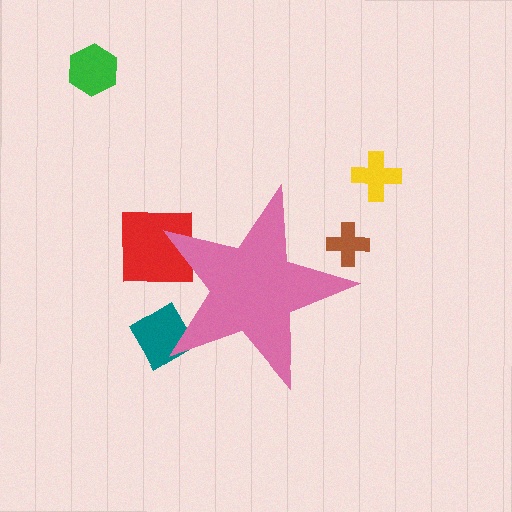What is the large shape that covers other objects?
A pink star.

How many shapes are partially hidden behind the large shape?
3 shapes are partially hidden.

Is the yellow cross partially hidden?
No, the yellow cross is fully visible.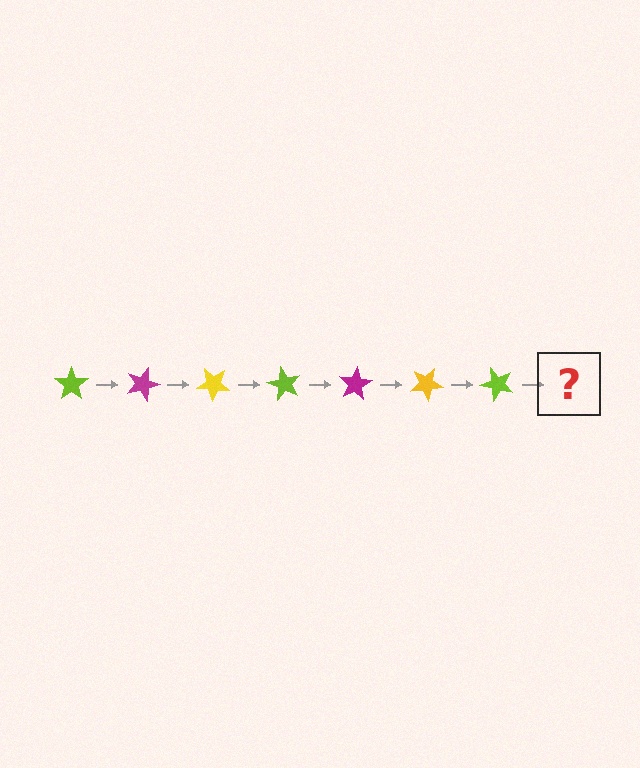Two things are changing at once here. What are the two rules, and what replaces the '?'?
The two rules are that it rotates 20 degrees each step and the color cycles through lime, magenta, and yellow. The '?' should be a magenta star, rotated 140 degrees from the start.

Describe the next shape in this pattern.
It should be a magenta star, rotated 140 degrees from the start.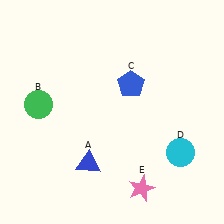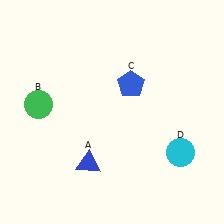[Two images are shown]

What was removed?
The pink star (E) was removed in Image 2.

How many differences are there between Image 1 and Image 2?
There is 1 difference between the two images.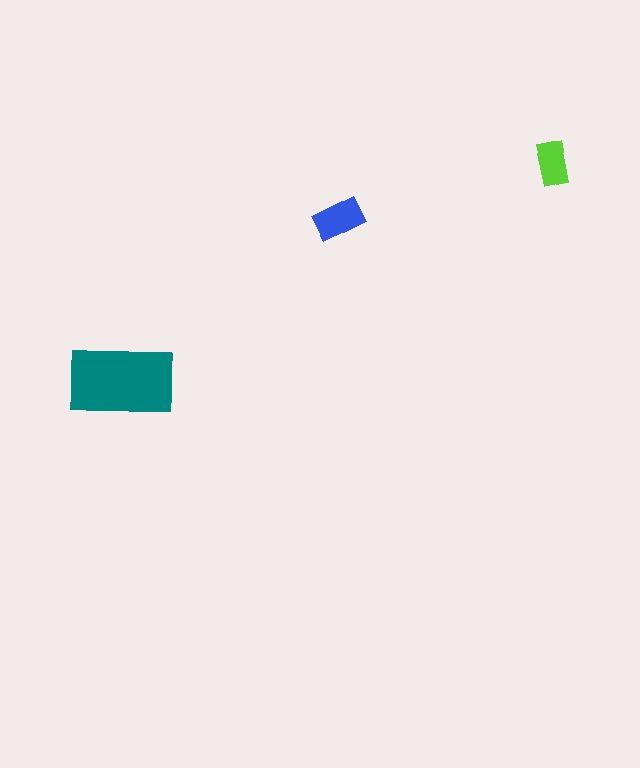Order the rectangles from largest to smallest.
the teal one, the blue one, the lime one.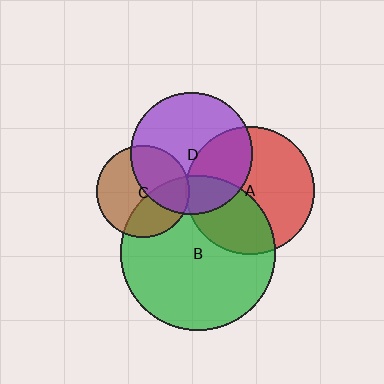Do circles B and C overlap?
Yes.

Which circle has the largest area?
Circle B (green).